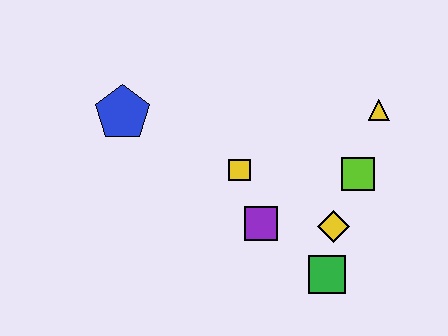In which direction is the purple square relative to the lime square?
The purple square is to the left of the lime square.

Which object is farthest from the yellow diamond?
The blue pentagon is farthest from the yellow diamond.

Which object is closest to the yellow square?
The purple square is closest to the yellow square.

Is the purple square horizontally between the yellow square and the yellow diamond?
Yes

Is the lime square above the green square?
Yes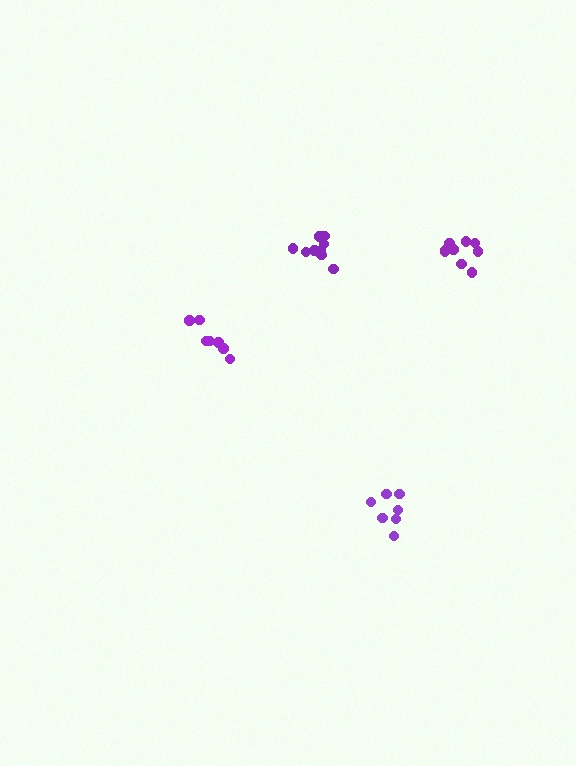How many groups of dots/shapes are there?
There are 4 groups.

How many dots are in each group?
Group 1: 9 dots, Group 2: 7 dots, Group 3: 10 dots, Group 4: 7 dots (33 total).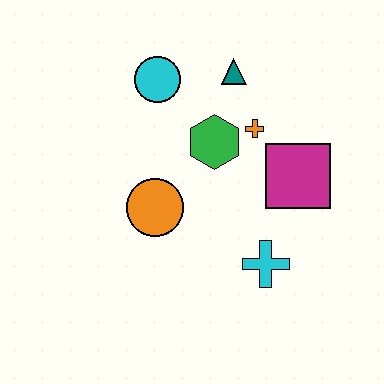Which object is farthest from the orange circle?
The teal triangle is farthest from the orange circle.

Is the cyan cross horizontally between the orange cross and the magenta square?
Yes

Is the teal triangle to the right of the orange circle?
Yes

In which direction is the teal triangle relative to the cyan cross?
The teal triangle is above the cyan cross.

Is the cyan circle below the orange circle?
No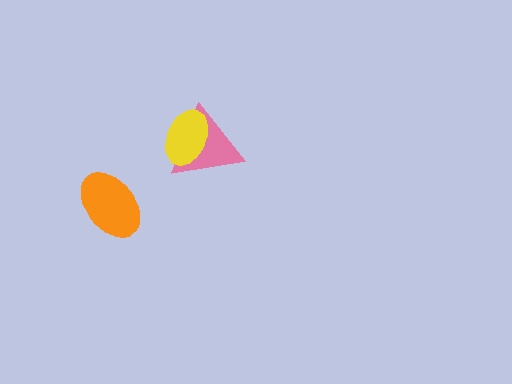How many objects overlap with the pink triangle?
1 object overlaps with the pink triangle.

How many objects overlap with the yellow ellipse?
1 object overlaps with the yellow ellipse.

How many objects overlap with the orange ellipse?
0 objects overlap with the orange ellipse.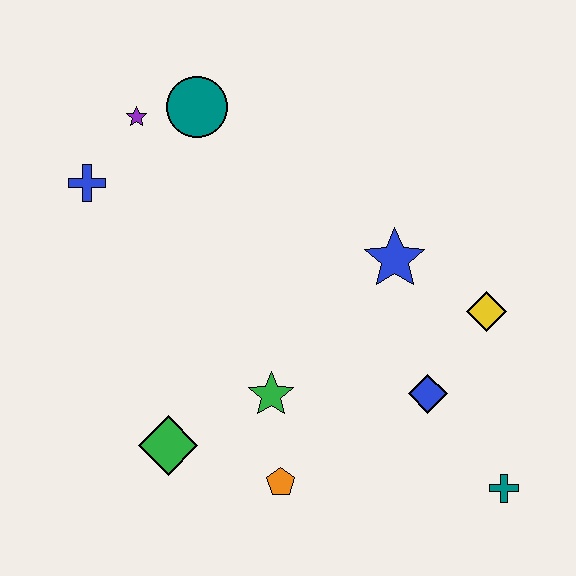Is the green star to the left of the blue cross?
No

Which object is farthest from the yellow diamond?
The blue cross is farthest from the yellow diamond.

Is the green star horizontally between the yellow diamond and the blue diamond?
No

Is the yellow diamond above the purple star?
No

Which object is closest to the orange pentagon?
The green star is closest to the orange pentagon.